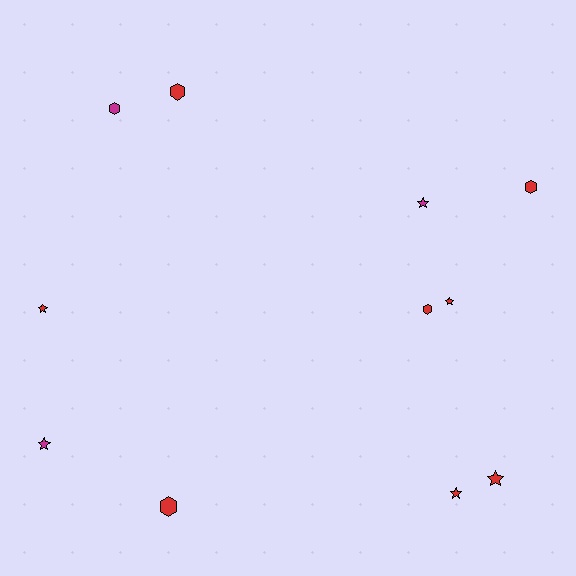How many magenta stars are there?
There are 2 magenta stars.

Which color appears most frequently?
Red, with 8 objects.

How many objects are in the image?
There are 11 objects.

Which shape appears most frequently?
Star, with 6 objects.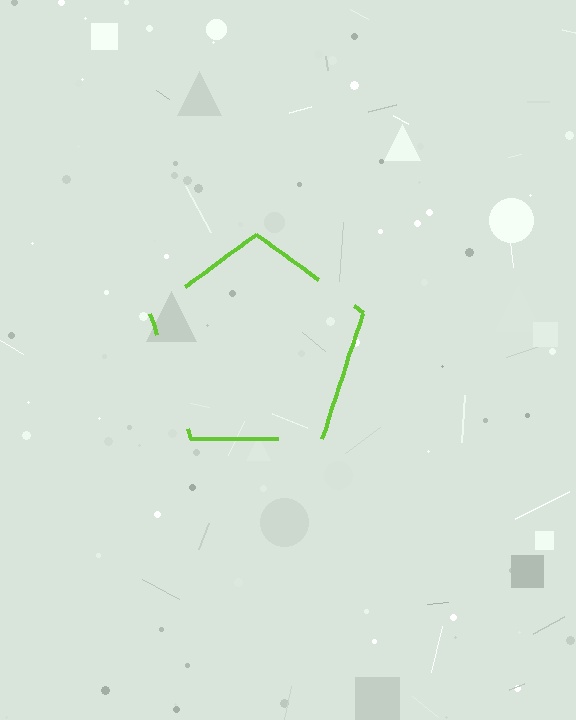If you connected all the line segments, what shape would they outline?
They would outline a pentagon.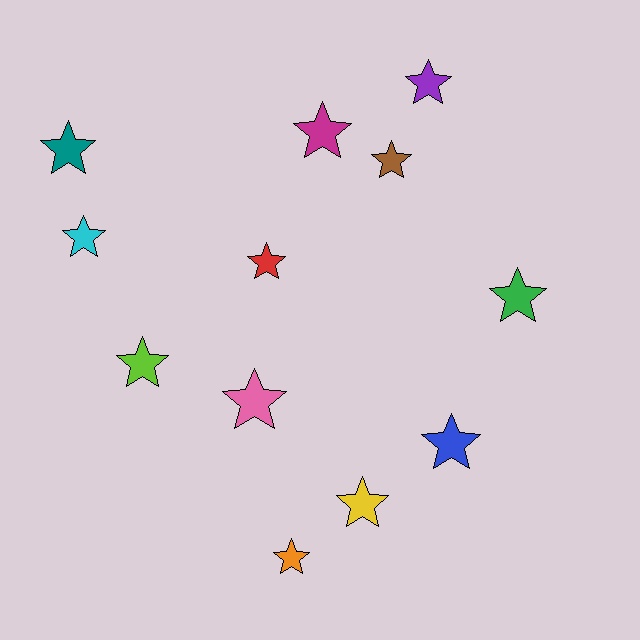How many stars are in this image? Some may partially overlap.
There are 12 stars.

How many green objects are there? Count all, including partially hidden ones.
There is 1 green object.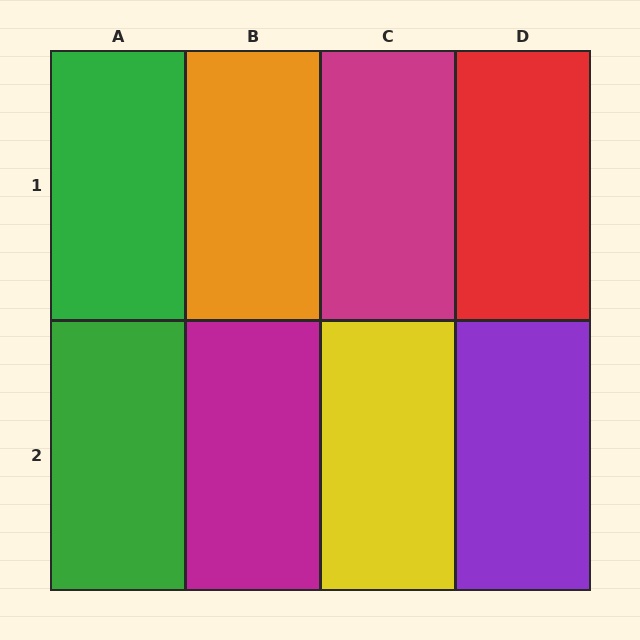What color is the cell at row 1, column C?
Magenta.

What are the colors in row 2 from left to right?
Green, magenta, yellow, purple.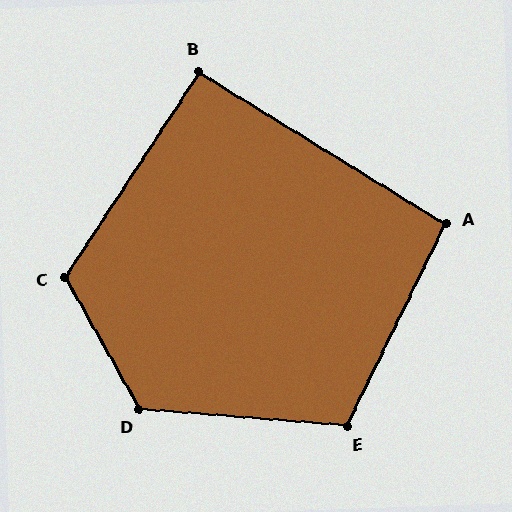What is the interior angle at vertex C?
Approximately 117 degrees (obtuse).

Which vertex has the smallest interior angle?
B, at approximately 92 degrees.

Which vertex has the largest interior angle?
D, at approximately 124 degrees.